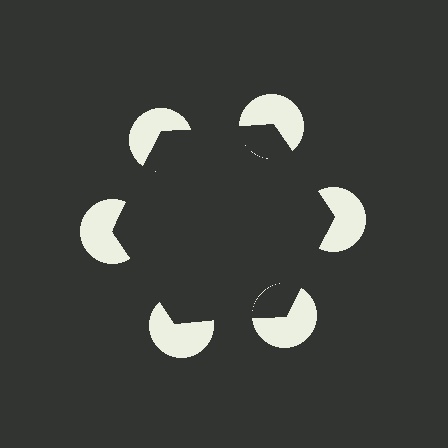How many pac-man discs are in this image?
There are 6 — one at each vertex of the illusory hexagon.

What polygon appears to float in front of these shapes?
An illusory hexagon — its edges are inferred from the aligned wedge cuts in the pac-man discs, not physically drawn.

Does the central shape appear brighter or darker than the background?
It typically appears slightly darker than the background, even though no actual brightness change is drawn.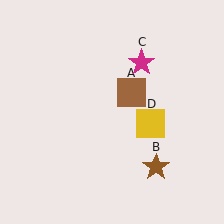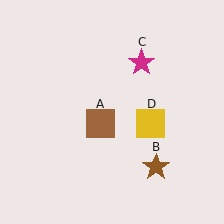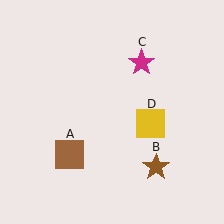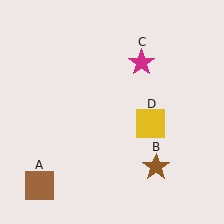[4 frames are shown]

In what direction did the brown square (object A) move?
The brown square (object A) moved down and to the left.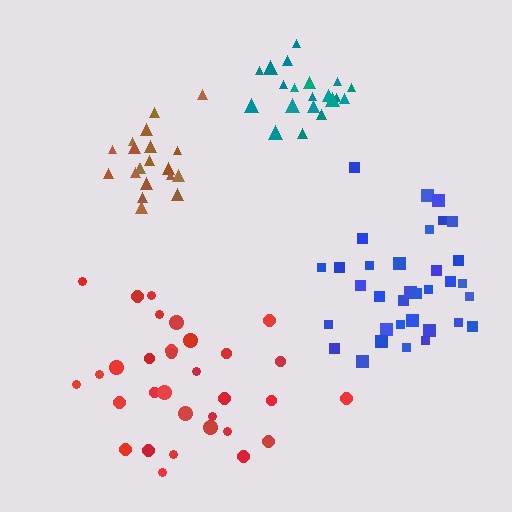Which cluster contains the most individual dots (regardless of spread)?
Blue (34).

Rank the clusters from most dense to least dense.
teal, brown, blue, red.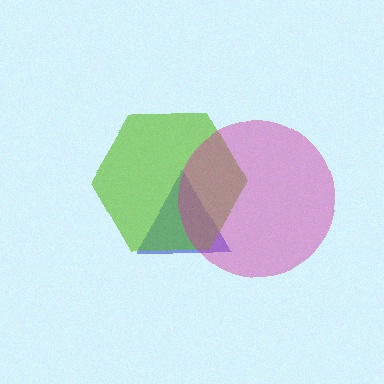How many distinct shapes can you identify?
There are 3 distinct shapes: a blue triangle, a lime hexagon, a magenta circle.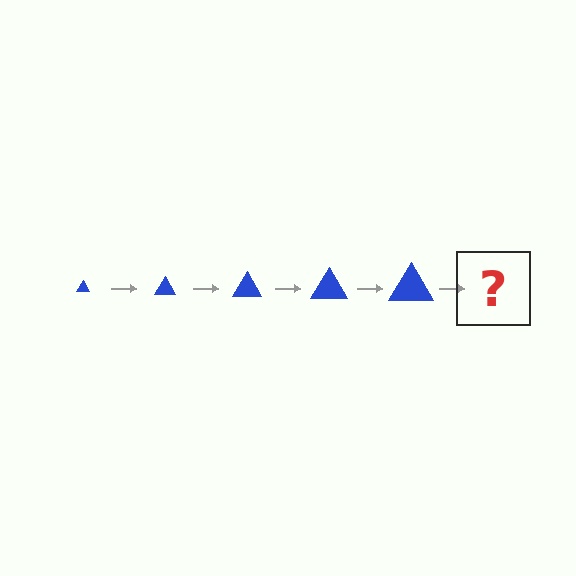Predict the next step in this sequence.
The next step is a blue triangle, larger than the previous one.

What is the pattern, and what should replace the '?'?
The pattern is that the triangle gets progressively larger each step. The '?' should be a blue triangle, larger than the previous one.